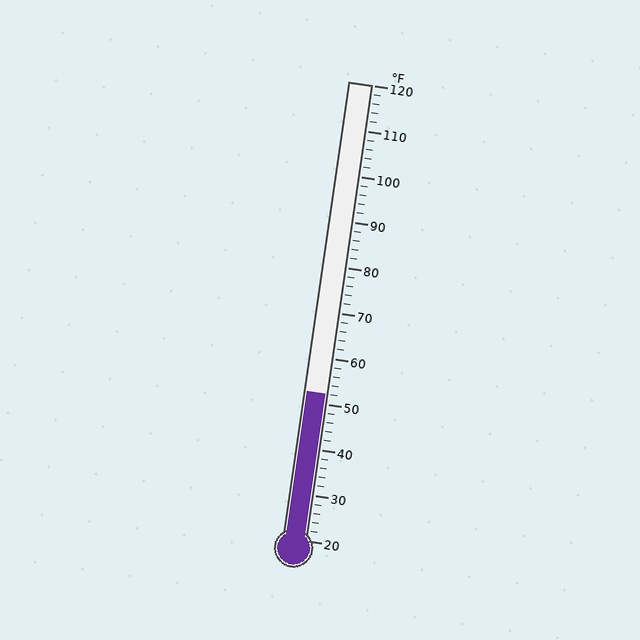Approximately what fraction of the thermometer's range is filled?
The thermometer is filled to approximately 30% of its range.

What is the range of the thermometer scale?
The thermometer scale ranges from 20°F to 120°F.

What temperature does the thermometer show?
The thermometer shows approximately 52°F.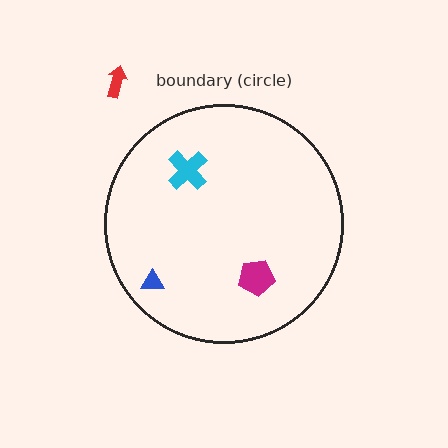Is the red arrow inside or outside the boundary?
Outside.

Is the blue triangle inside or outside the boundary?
Inside.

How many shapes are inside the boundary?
3 inside, 1 outside.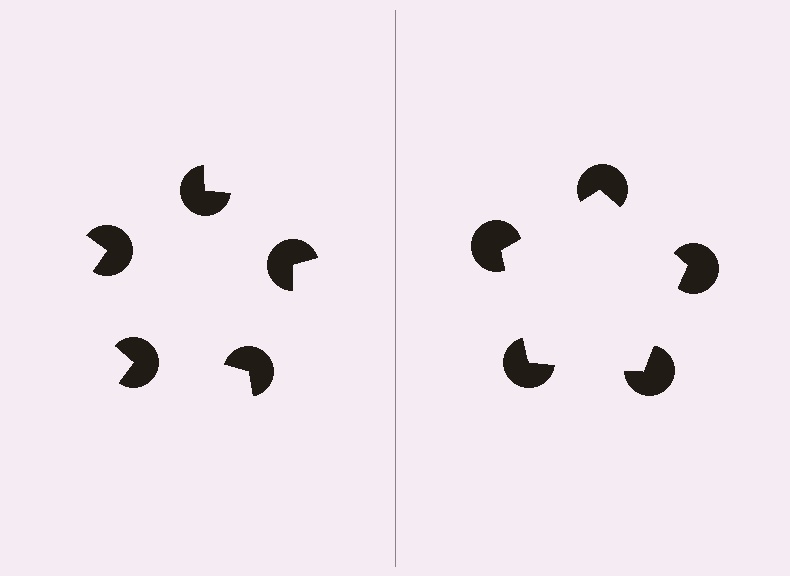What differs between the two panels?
The pac-man discs are positioned identically on both sides; only the wedge orientations differ. On the right they align to a pentagon; on the left they are misaligned.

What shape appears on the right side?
An illusory pentagon.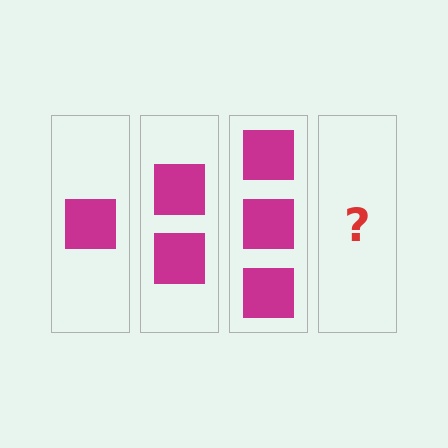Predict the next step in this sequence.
The next step is 4 squares.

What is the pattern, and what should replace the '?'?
The pattern is that each step adds one more square. The '?' should be 4 squares.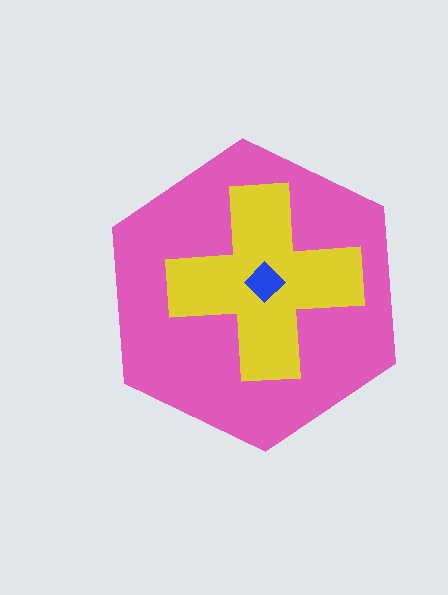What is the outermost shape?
The pink hexagon.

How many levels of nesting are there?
3.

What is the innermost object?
The blue diamond.